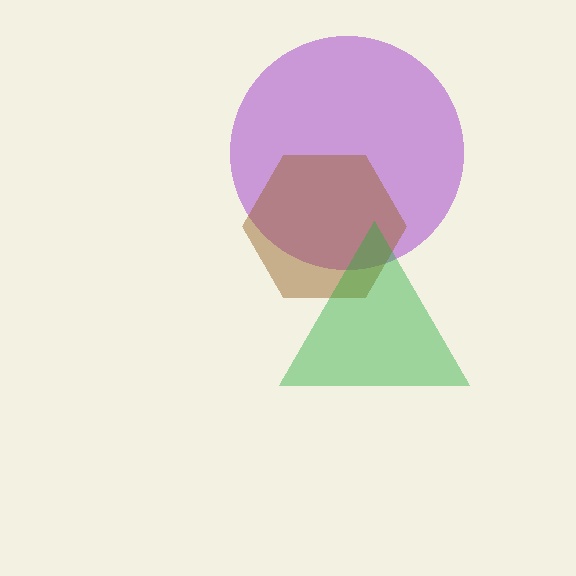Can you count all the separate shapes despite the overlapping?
Yes, there are 3 separate shapes.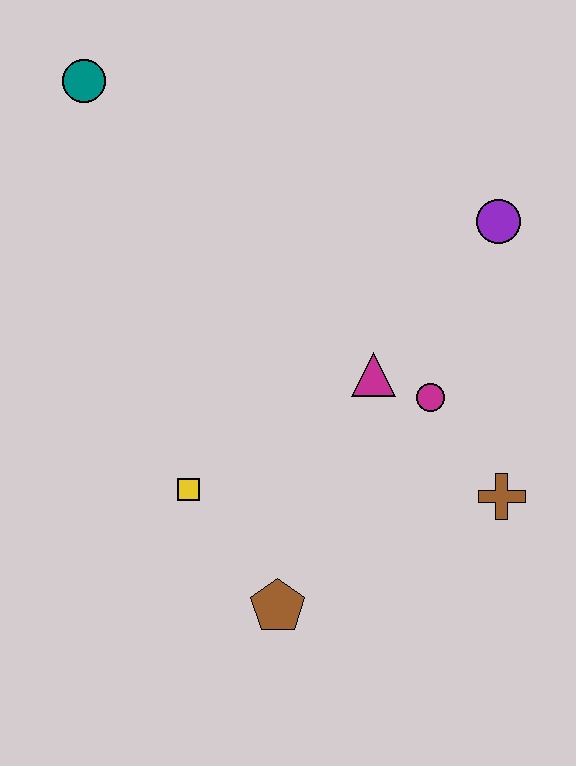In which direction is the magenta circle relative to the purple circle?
The magenta circle is below the purple circle.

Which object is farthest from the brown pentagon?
The teal circle is farthest from the brown pentagon.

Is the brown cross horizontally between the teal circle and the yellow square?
No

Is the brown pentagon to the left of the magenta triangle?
Yes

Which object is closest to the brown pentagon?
The yellow square is closest to the brown pentagon.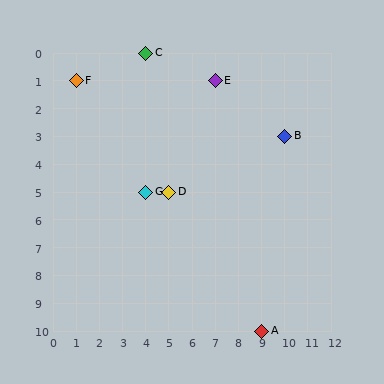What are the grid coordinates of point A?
Point A is at grid coordinates (9, 10).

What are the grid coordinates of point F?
Point F is at grid coordinates (1, 1).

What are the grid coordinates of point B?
Point B is at grid coordinates (10, 3).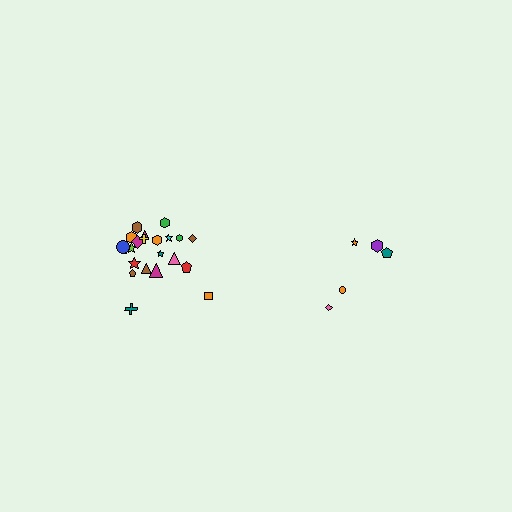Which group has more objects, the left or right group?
The left group.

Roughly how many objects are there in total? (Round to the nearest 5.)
Roughly 25 objects in total.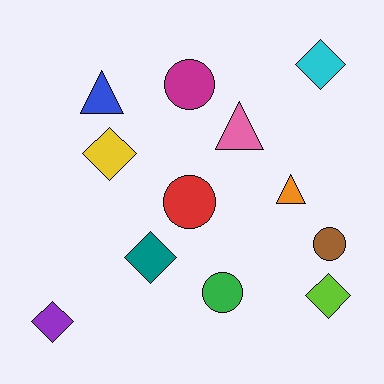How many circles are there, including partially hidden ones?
There are 4 circles.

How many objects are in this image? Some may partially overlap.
There are 12 objects.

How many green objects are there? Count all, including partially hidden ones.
There is 1 green object.